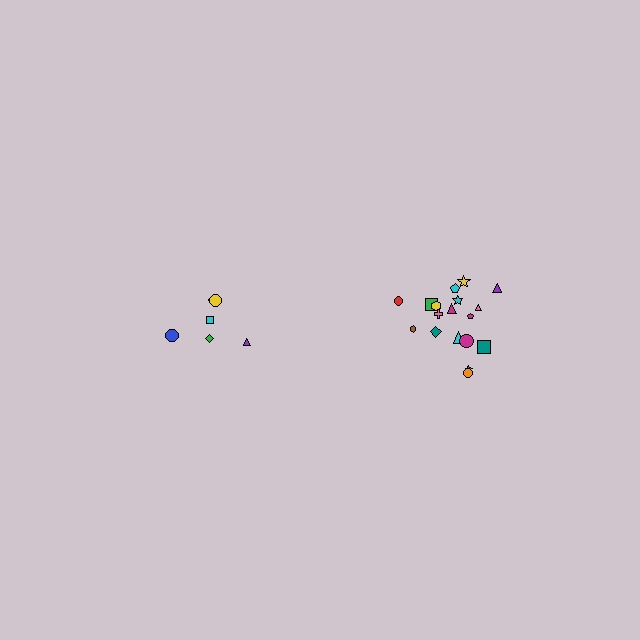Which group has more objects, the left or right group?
The right group.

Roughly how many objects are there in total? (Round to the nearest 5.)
Roughly 25 objects in total.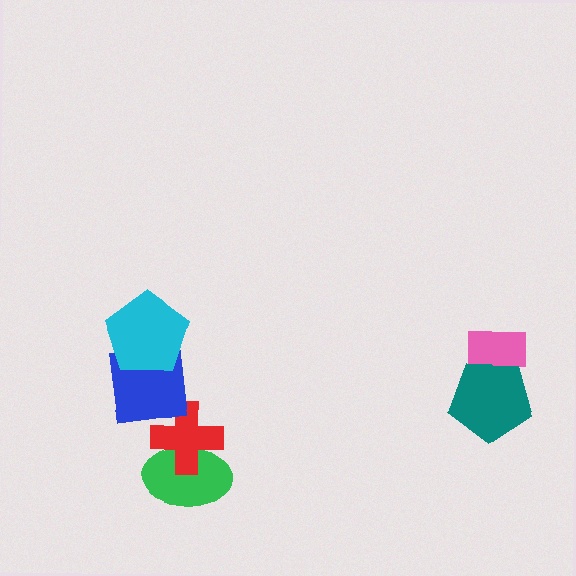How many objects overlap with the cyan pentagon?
1 object overlaps with the cyan pentagon.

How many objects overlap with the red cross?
2 objects overlap with the red cross.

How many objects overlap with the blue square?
2 objects overlap with the blue square.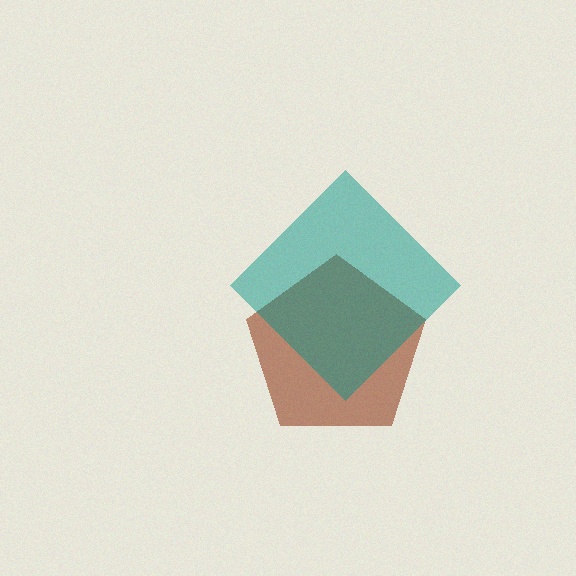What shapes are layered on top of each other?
The layered shapes are: a brown pentagon, a teal diamond.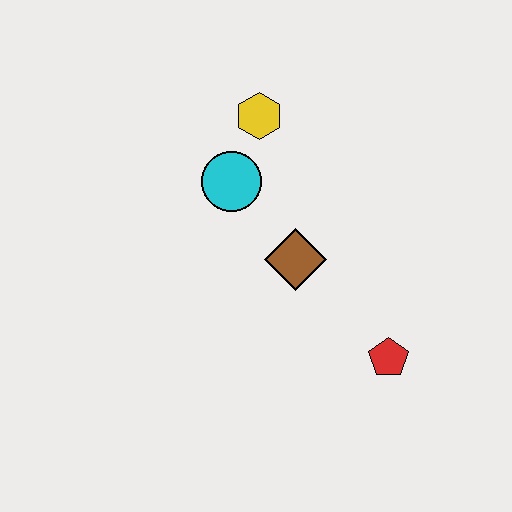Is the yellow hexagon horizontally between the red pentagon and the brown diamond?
No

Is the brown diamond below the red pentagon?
No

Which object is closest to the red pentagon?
The brown diamond is closest to the red pentagon.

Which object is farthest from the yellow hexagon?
The red pentagon is farthest from the yellow hexagon.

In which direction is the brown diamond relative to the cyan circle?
The brown diamond is below the cyan circle.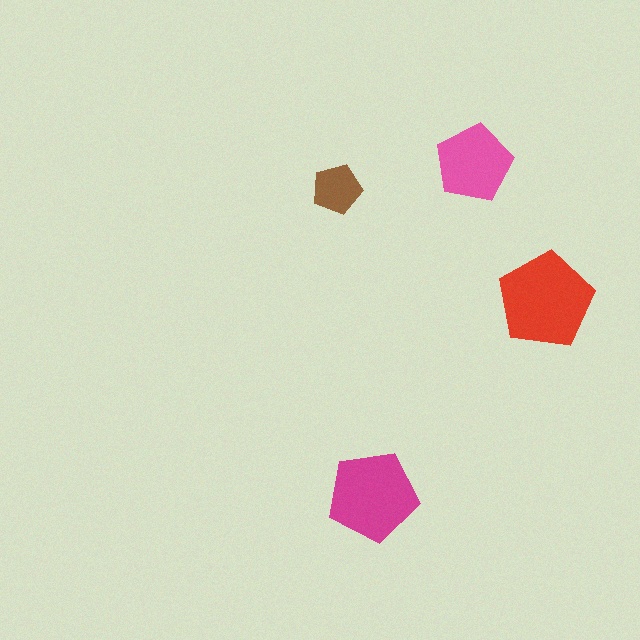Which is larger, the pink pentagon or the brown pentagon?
The pink one.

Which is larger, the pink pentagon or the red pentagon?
The red one.